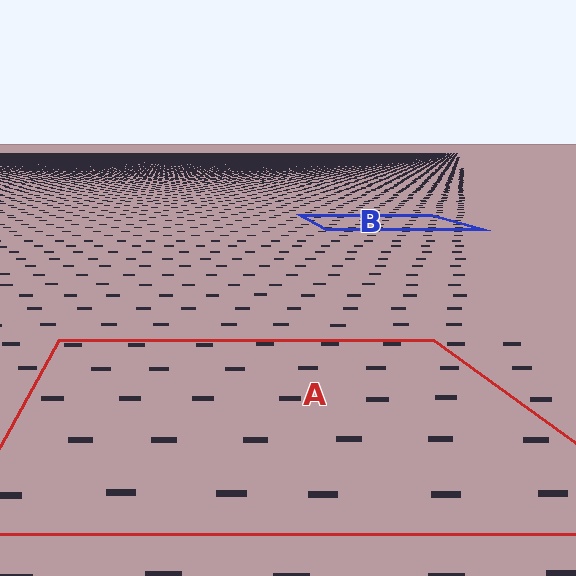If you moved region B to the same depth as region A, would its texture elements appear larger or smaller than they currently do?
They would appear larger. At a closer depth, the same texture elements are projected at a bigger on-screen size.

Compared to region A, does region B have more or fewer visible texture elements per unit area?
Region B has more texture elements per unit area — they are packed more densely because it is farther away.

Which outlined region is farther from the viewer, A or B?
Region B is farther from the viewer — the texture elements inside it appear smaller and more densely packed.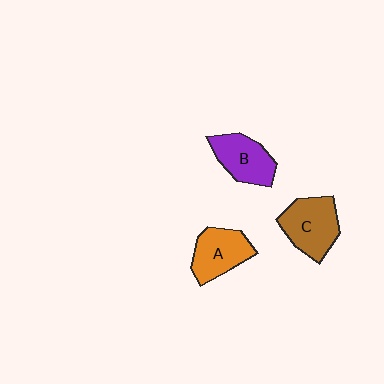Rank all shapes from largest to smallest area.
From largest to smallest: C (brown), A (orange), B (purple).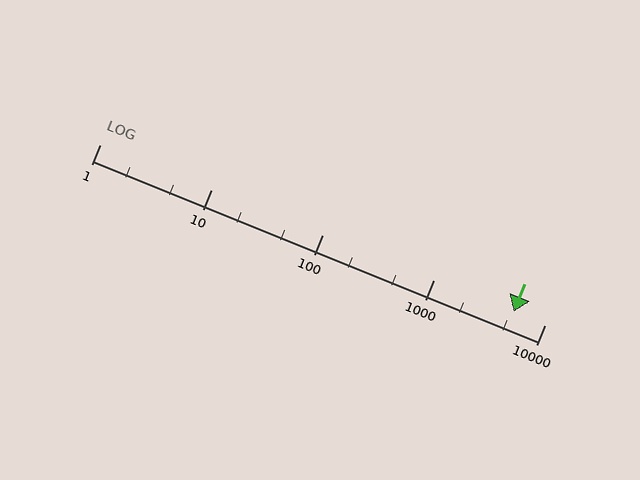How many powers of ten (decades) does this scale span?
The scale spans 4 decades, from 1 to 10000.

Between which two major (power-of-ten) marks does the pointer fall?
The pointer is between 1000 and 10000.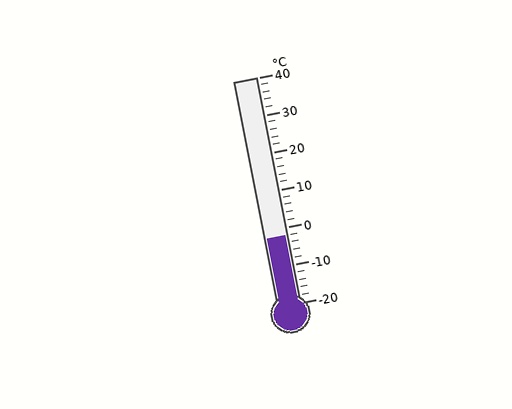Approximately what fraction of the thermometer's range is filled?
The thermometer is filled to approximately 30% of its range.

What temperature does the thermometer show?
The thermometer shows approximately -2°C.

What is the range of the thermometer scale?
The thermometer scale ranges from -20°C to 40°C.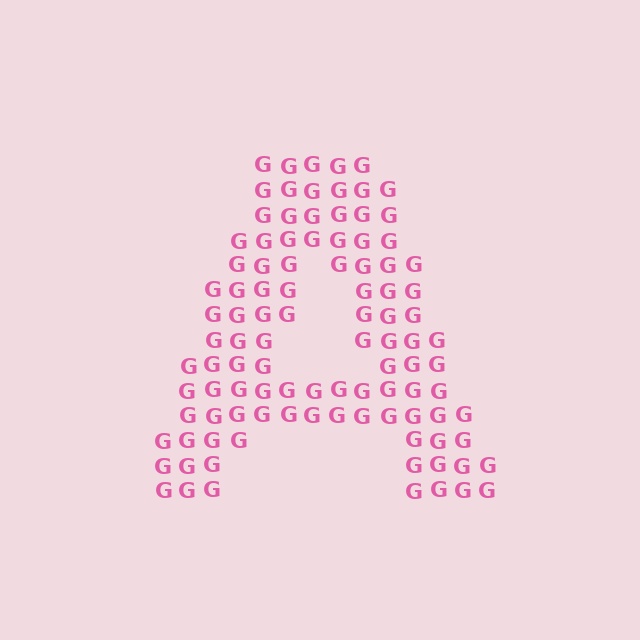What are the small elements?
The small elements are letter G's.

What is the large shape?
The large shape is the letter A.